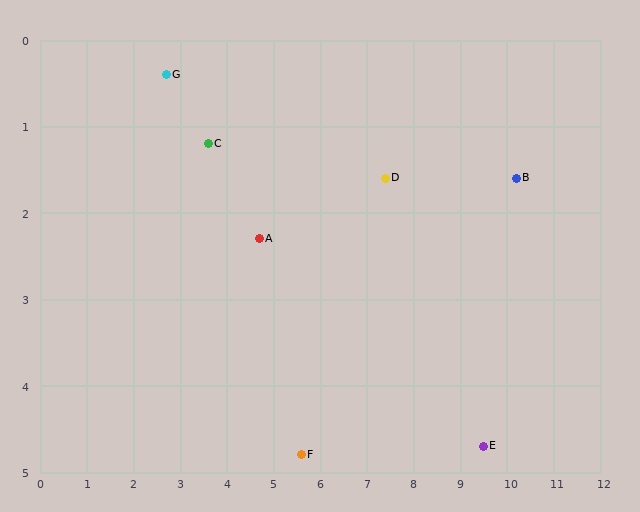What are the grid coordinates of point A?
Point A is at approximately (4.7, 2.3).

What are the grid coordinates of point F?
Point F is at approximately (5.6, 4.8).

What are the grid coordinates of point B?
Point B is at approximately (10.2, 1.6).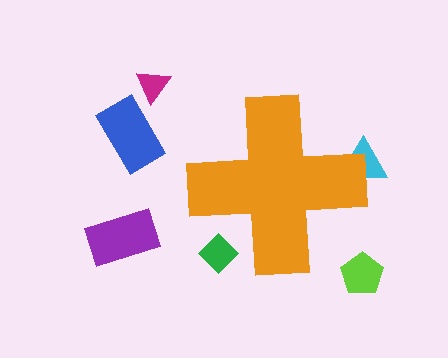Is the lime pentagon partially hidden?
No, the lime pentagon is fully visible.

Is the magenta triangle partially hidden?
No, the magenta triangle is fully visible.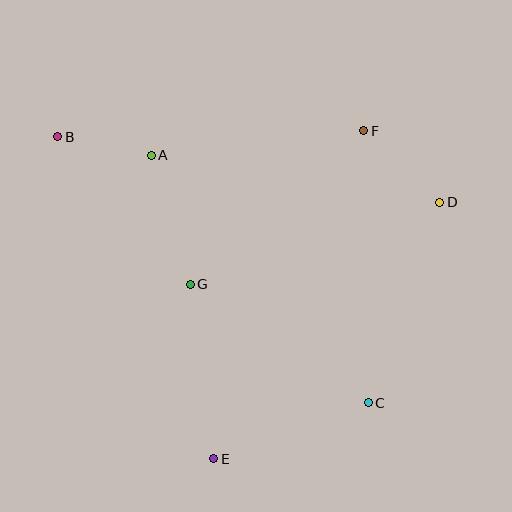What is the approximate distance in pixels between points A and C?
The distance between A and C is approximately 329 pixels.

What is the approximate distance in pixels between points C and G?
The distance between C and G is approximately 214 pixels.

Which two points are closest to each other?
Points A and B are closest to each other.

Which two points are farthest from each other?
Points B and C are farthest from each other.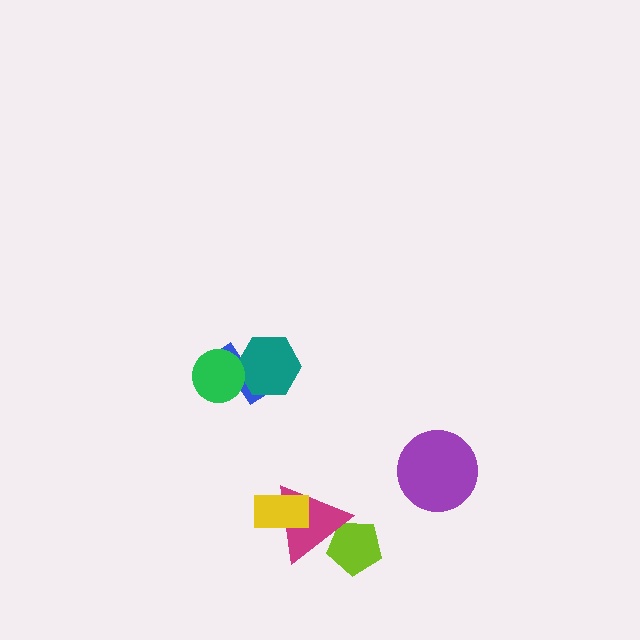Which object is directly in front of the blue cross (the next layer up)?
The teal hexagon is directly in front of the blue cross.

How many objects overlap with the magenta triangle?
2 objects overlap with the magenta triangle.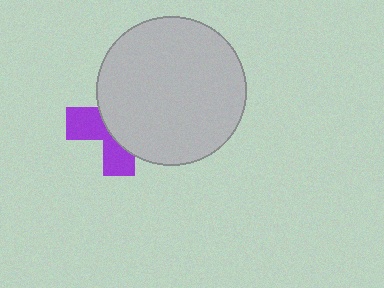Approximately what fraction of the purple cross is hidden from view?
Roughly 62% of the purple cross is hidden behind the light gray circle.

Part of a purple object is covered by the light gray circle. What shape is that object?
It is a cross.